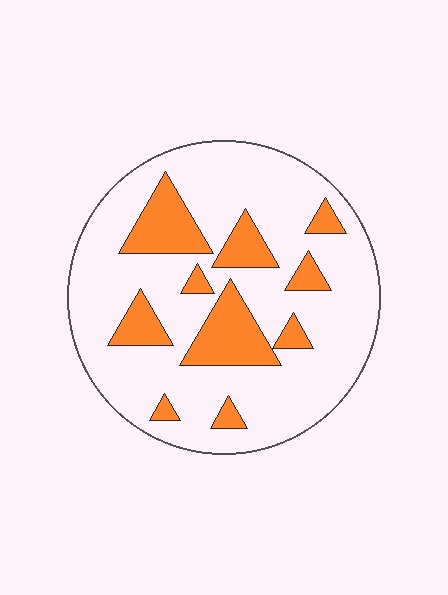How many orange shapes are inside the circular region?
10.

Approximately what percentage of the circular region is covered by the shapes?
Approximately 20%.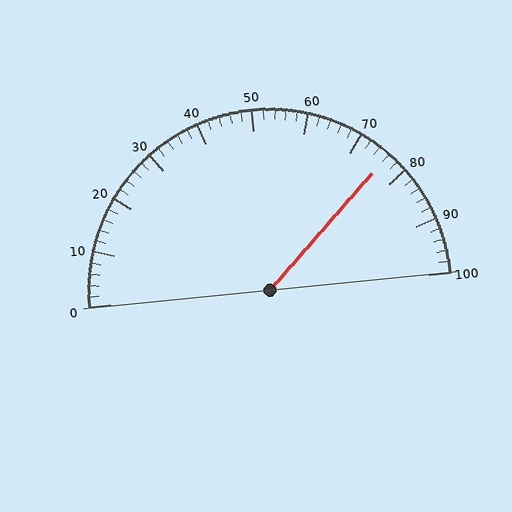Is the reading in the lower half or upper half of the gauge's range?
The reading is in the upper half of the range (0 to 100).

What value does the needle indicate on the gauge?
The needle indicates approximately 76.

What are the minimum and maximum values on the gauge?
The gauge ranges from 0 to 100.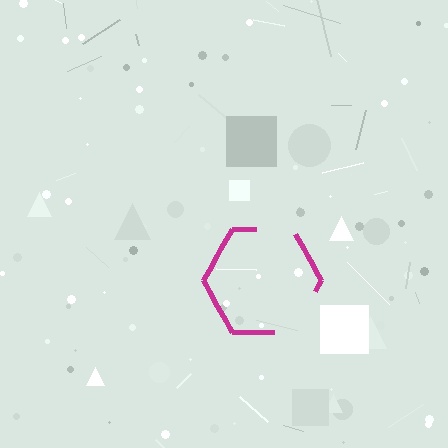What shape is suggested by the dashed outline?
The dashed outline suggests a hexagon.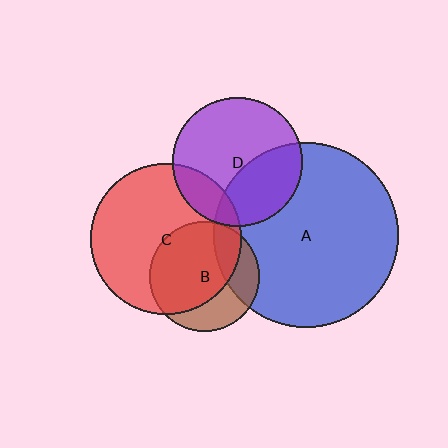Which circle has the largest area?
Circle A (blue).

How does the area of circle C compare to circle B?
Approximately 1.9 times.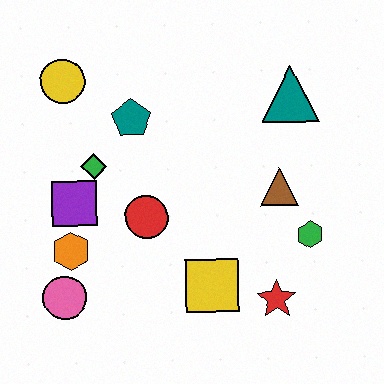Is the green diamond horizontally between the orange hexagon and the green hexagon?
Yes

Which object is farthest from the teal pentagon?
The red star is farthest from the teal pentagon.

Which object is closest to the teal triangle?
The brown triangle is closest to the teal triangle.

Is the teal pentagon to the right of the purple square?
Yes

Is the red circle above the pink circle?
Yes